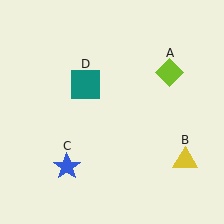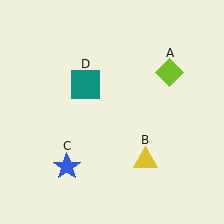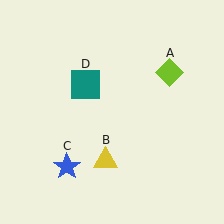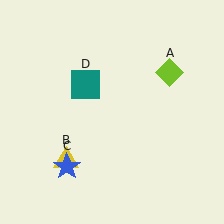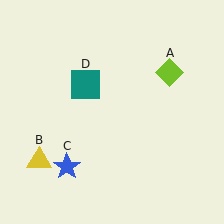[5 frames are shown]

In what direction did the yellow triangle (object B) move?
The yellow triangle (object B) moved left.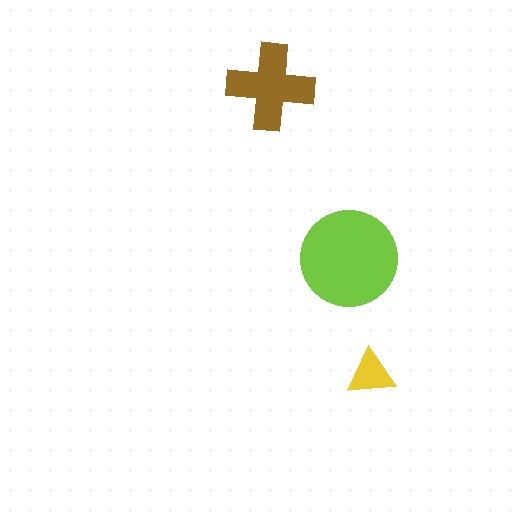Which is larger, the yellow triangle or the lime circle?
The lime circle.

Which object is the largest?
The lime circle.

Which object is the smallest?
The yellow triangle.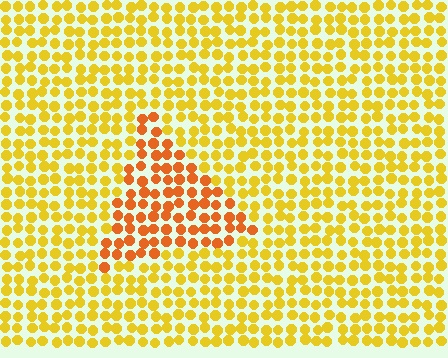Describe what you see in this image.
The image is filled with small yellow elements in a uniform arrangement. A triangle-shaped region is visible where the elements are tinted to a slightly different hue, forming a subtle color boundary.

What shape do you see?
I see a triangle.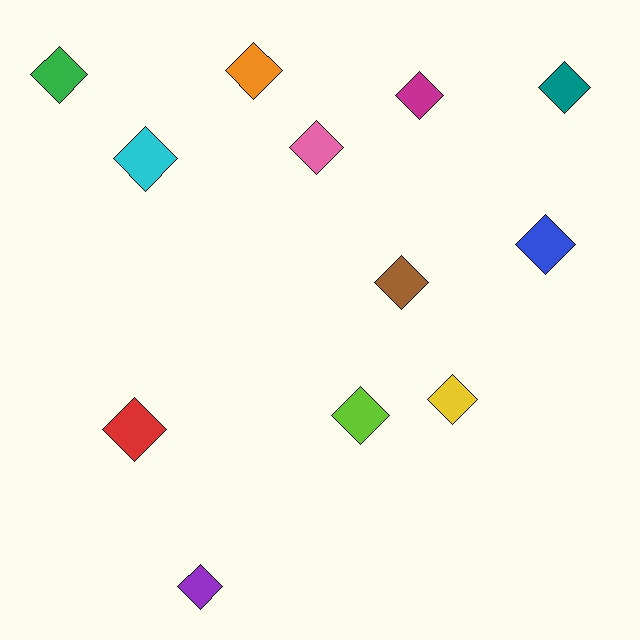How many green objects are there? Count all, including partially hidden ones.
There is 1 green object.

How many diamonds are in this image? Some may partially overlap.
There are 12 diamonds.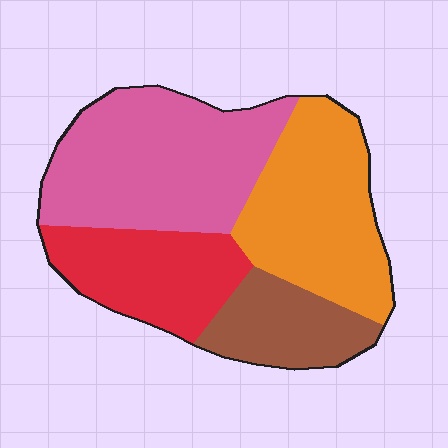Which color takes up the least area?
Brown, at roughly 15%.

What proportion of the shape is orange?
Orange covers 29% of the shape.